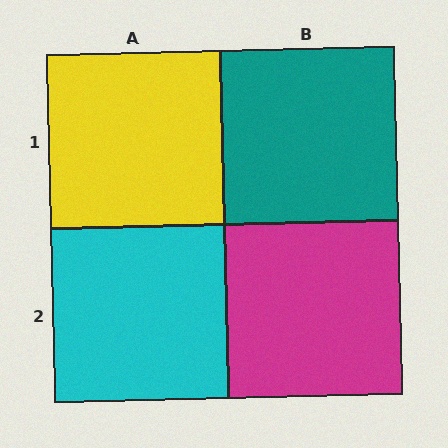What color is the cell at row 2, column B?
Magenta.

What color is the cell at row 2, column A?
Cyan.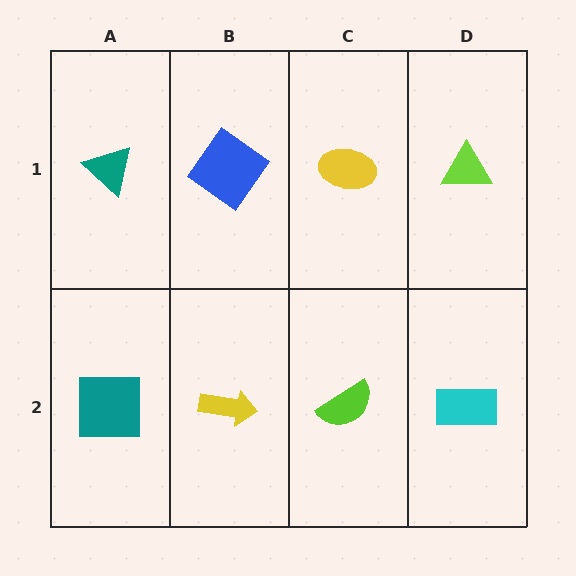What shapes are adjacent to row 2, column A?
A teal triangle (row 1, column A), a yellow arrow (row 2, column B).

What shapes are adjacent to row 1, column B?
A yellow arrow (row 2, column B), a teal triangle (row 1, column A), a yellow ellipse (row 1, column C).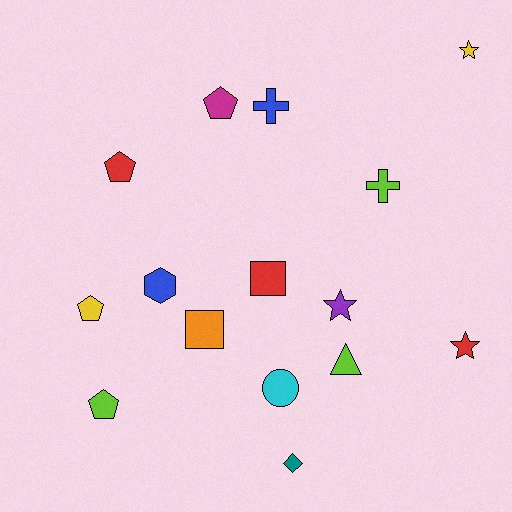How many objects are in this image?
There are 15 objects.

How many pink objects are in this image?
There are no pink objects.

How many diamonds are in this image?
There is 1 diamond.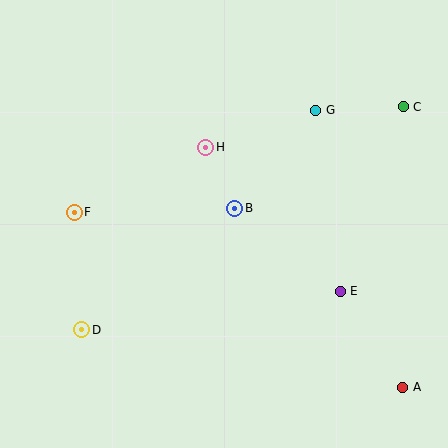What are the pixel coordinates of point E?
Point E is at (340, 291).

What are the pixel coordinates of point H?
Point H is at (206, 147).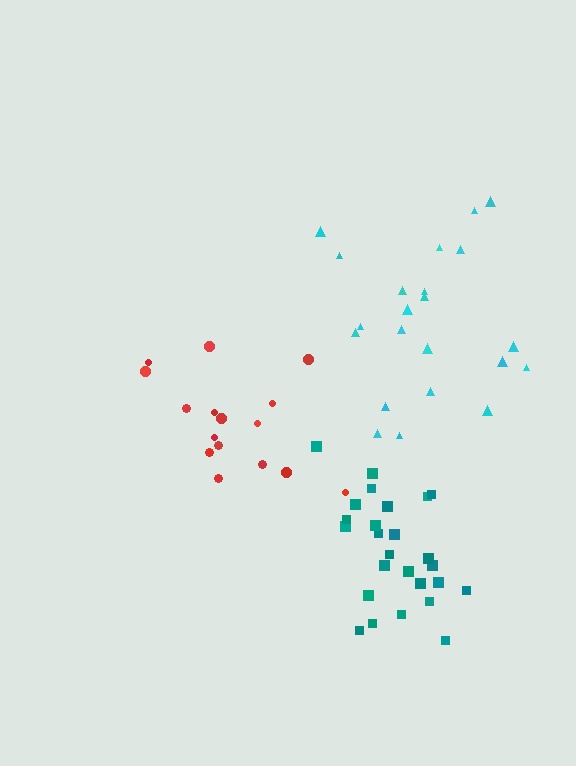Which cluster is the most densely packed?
Teal.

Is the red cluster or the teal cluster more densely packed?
Teal.